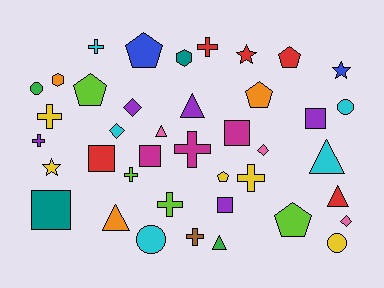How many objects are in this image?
There are 40 objects.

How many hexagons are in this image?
There are 2 hexagons.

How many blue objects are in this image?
There are 2 blue objects.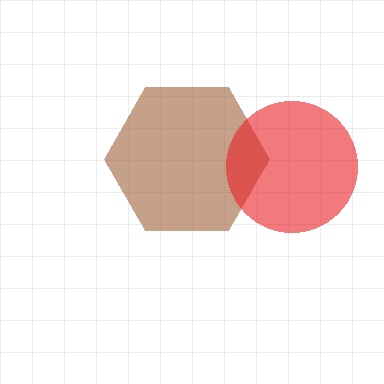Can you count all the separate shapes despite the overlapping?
Yes, there are 2 separate shapes.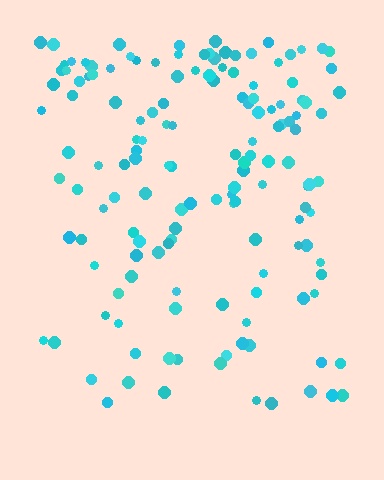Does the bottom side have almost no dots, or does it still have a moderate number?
Still a moderate number, just noticeably fewer than the top.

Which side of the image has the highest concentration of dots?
The top.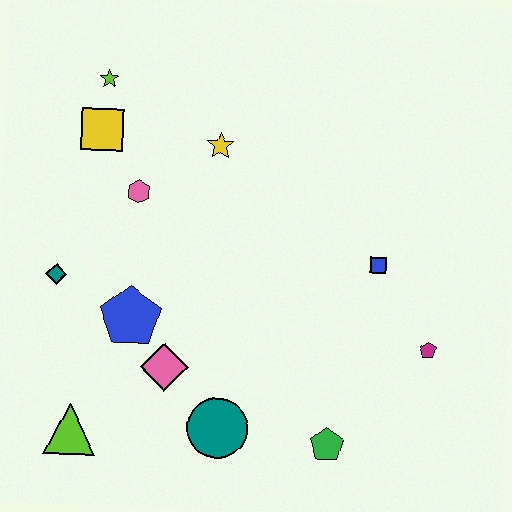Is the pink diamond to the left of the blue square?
Yes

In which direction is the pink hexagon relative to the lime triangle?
The pink hexagon is above the lime triangle.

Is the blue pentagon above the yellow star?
No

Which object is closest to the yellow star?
The pink hexagon is closest to the yellow star.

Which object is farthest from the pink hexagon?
The magenta pentagon is farthest from the pink hexagon.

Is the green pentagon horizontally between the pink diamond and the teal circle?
No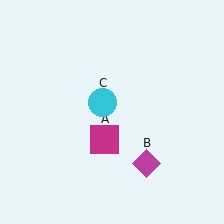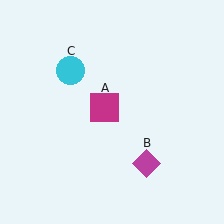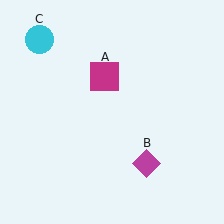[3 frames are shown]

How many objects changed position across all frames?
2 objects changed position: magenta square (object A), cyan circle (object C).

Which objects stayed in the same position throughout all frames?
Magenta diamond (object B) remained stationary.